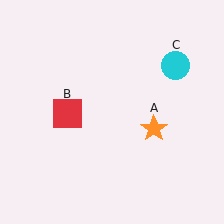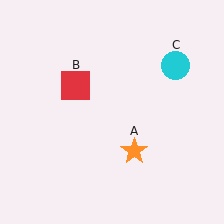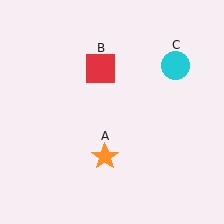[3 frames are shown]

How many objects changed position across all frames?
2 objects changed position: orange star (object A), red square (object B).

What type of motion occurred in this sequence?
The orange star (object A), red square (object B) rotated clockwise around the center of the scene.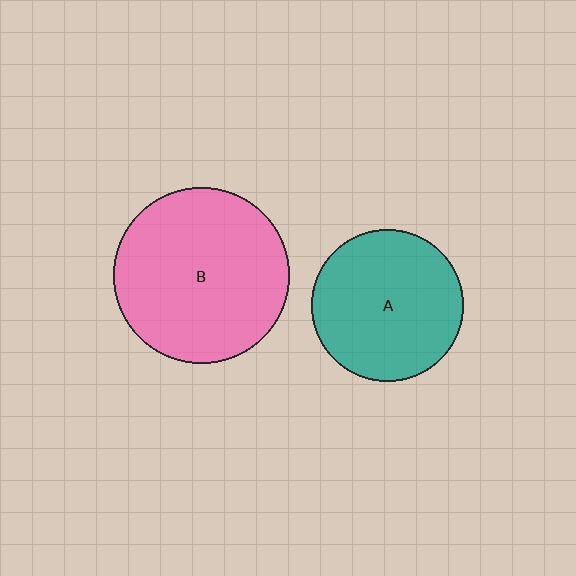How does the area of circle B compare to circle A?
Approximately 1.3 times.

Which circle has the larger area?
Circle B (pink).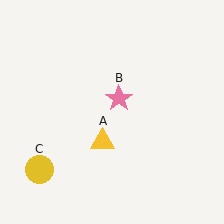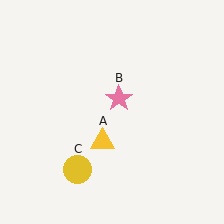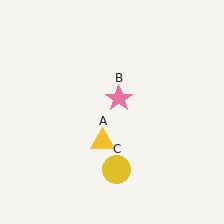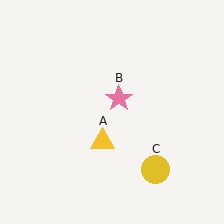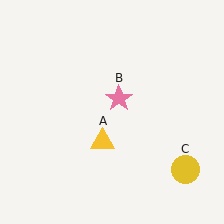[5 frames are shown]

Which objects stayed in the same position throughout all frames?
Yellow triangle (object A) and pink star (object B) remained stationary.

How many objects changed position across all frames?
1 object changed position: yellow circle (object C).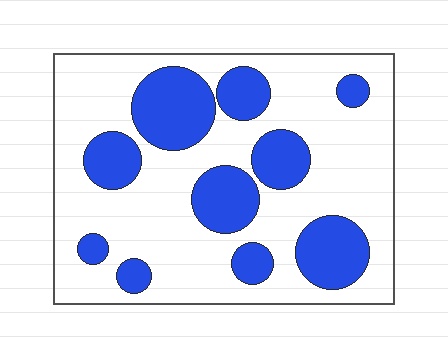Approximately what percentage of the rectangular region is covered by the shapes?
Approximately 30%.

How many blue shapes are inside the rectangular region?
10.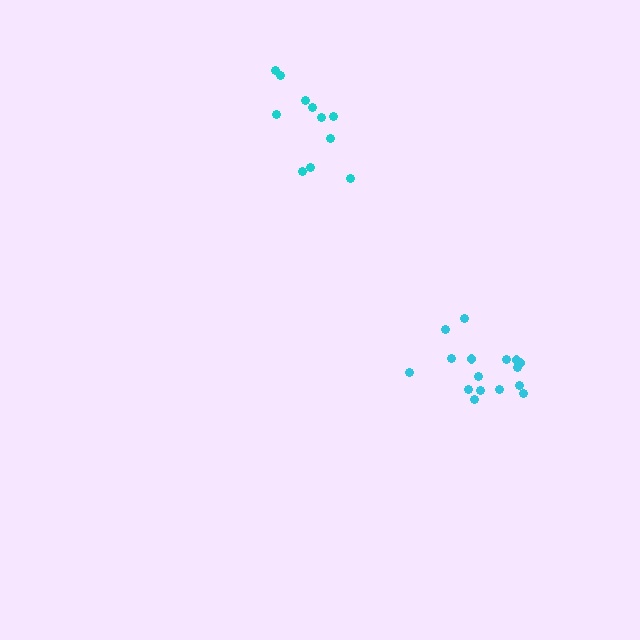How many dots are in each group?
Group 1: 11 dots, Group 2: 16 dots (27 total).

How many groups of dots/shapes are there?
There are 2 groups.